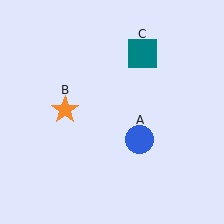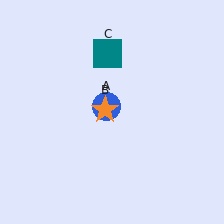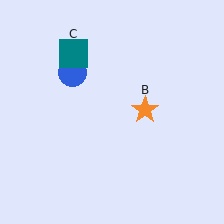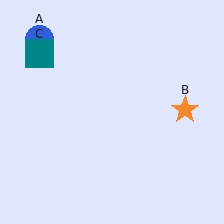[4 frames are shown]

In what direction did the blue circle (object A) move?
The blue circle (object A) moved up and to the left.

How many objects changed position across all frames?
3 objects changed position: blue circle (object A), orange star (object B), teal square (object C).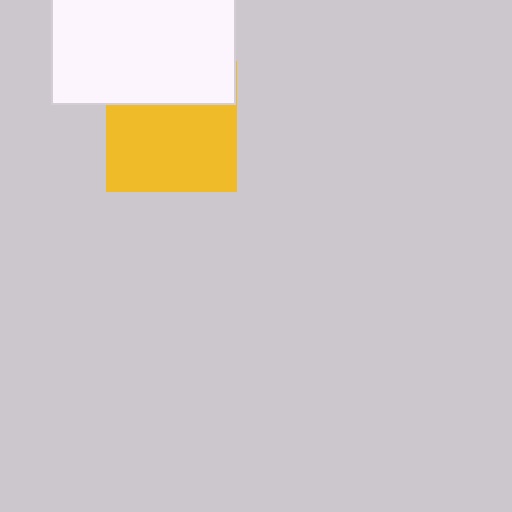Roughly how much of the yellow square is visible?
Most of it is visible (roughly 67%).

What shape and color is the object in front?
The object in front is a white rectangle.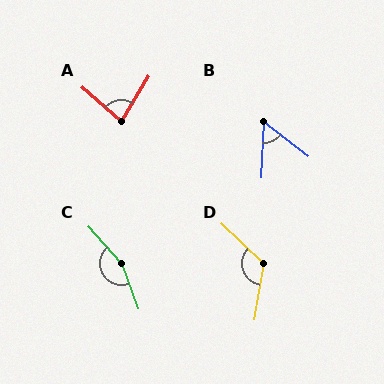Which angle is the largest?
C, at approximately 159 degrees.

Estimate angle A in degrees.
Approximately 80 degrees.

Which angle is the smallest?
B, at approximately 54 degrees.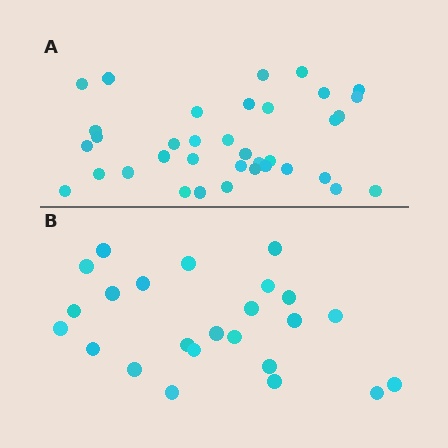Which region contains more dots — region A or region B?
Region A (the top region) has more dots.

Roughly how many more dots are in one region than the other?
Region A has roughly 12 or so more dots than region B.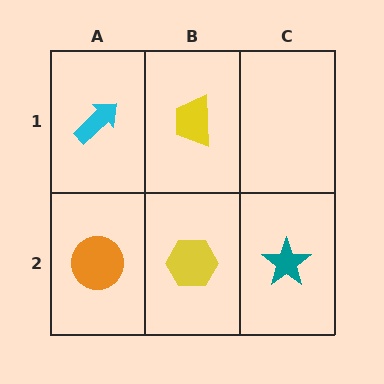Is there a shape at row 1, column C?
No, that cell is empty.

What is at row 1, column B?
A yellow trapezoid.